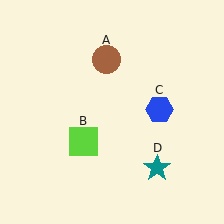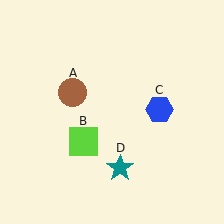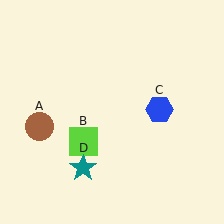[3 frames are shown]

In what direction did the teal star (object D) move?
The teal star (object D) moved left.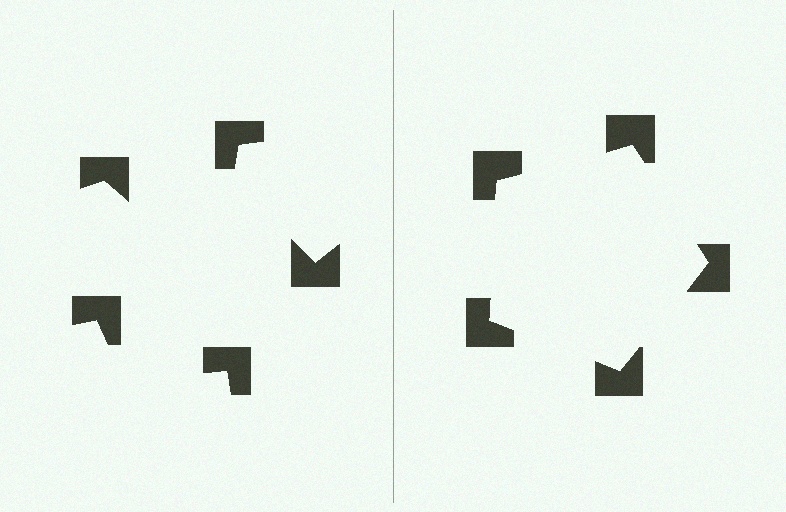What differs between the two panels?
The notched squares are positioned identically on both sides; only the wedge orientations differ. On the right they align to a pentagon; on the left they are misaligned.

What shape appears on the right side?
An illusory pentagon.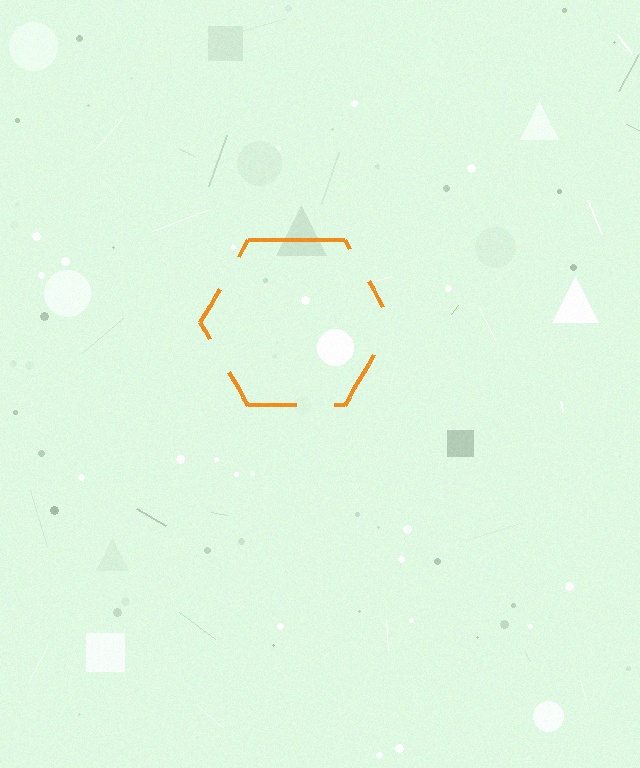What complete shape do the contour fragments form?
The contour fragments form a hexagon.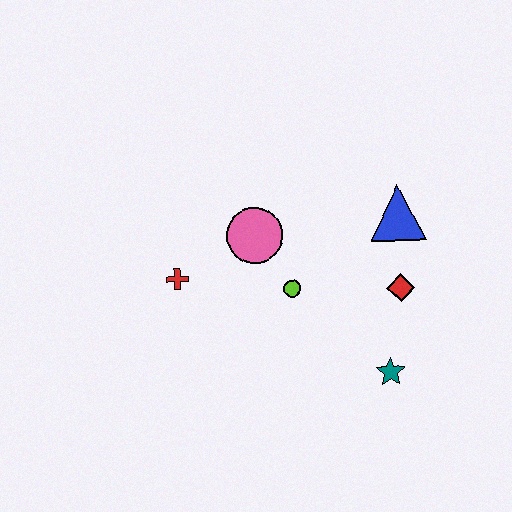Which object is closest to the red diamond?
The blue triangle is closest to the red diamond.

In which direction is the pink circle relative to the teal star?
The pink circle is above the teal star.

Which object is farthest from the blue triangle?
The red cross is farthest from the blue triangle.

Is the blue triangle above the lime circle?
Yes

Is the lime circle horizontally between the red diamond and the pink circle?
Yes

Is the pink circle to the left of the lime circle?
Yes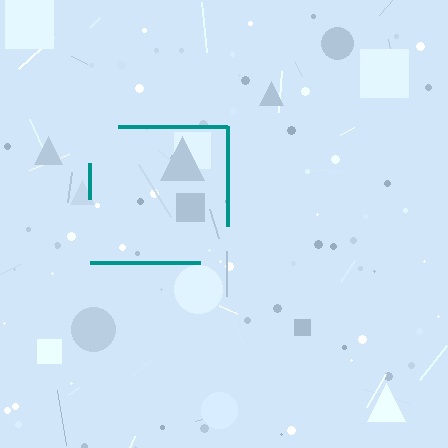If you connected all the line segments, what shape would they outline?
They would outline a square.